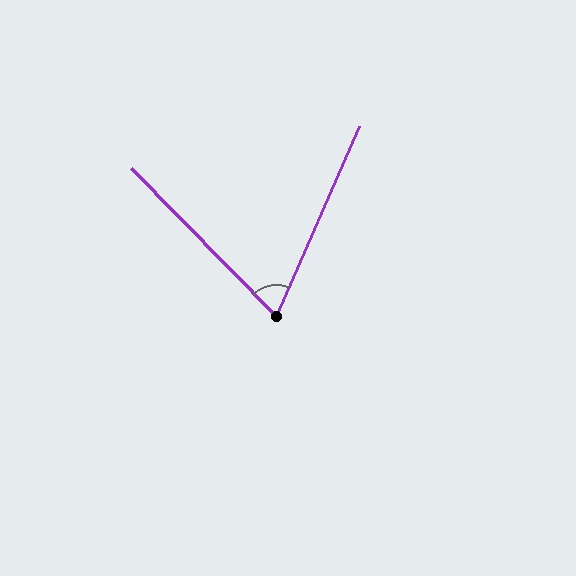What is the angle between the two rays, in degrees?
Approximately 68 degrees.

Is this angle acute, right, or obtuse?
It is acute.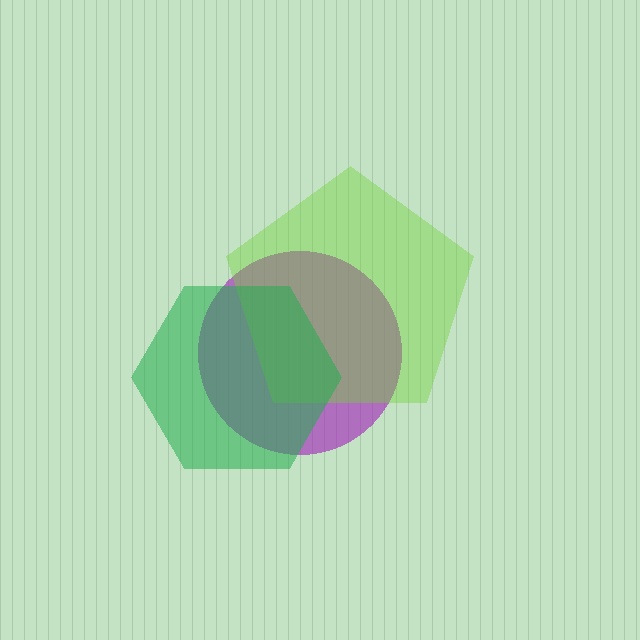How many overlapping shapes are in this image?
There are 3 overlapping shapes in the image.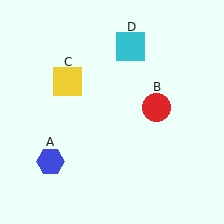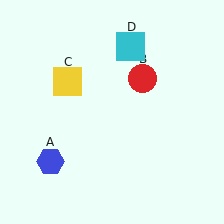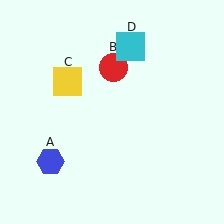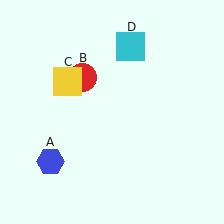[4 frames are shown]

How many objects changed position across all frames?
1 object changed position: red circle (object B).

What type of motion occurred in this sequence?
The red circle (object B) rotated counterclockwise around the center of the scene.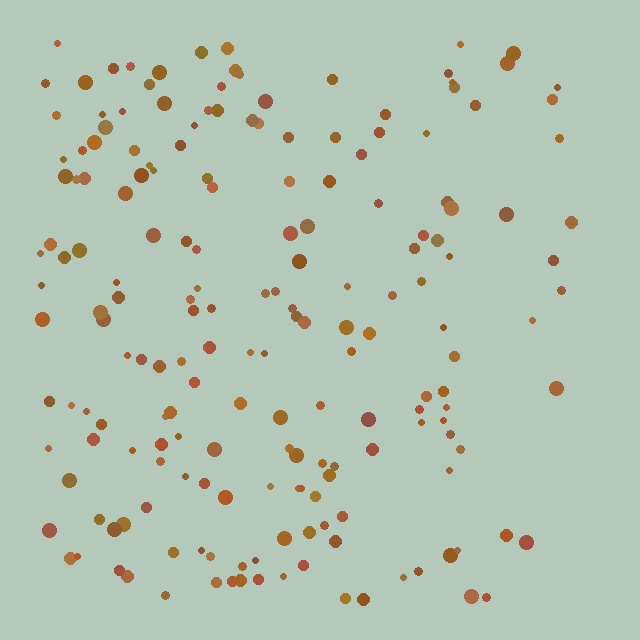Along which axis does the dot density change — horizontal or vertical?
Horizontal.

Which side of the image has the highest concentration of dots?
The left.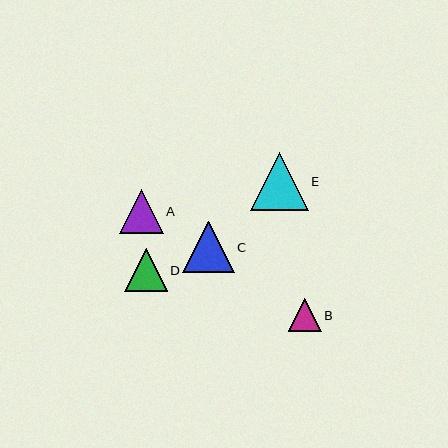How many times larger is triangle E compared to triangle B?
Triangle E is approximately 1.8 times the size of triangle B.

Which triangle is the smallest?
Triangle B is the smallest with a size of approximately 33 pixels.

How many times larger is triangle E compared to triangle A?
Triangle E is approximately 1.3 times the size of triangle A.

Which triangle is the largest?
Triangle E is the largest with a size of approximately 58 pixels.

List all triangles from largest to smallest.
From largest to smallest: E, C, A, D, B.